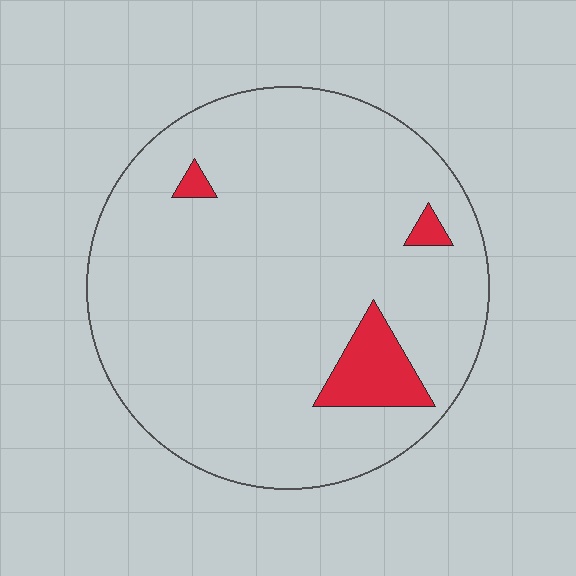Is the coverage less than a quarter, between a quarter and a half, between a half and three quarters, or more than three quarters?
Less than a quarter.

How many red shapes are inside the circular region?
3.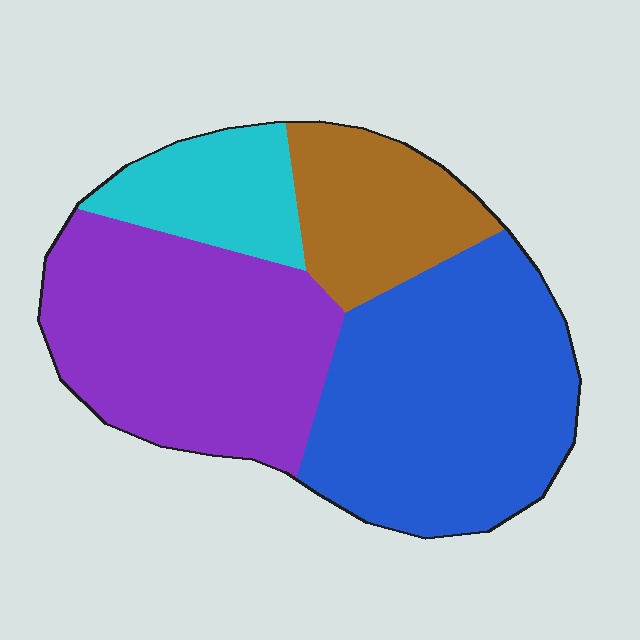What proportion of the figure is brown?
Brown takes up about one sixth (1/6) of the figure.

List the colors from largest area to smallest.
From largest to smallest: blue, purple, brown, cyan.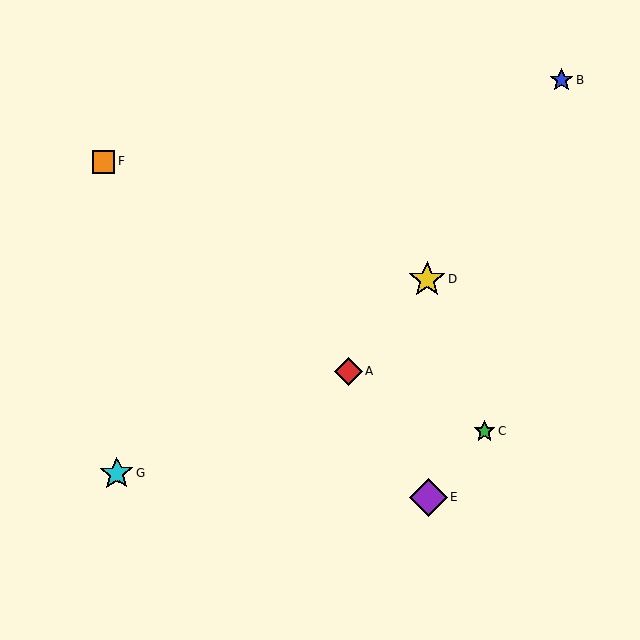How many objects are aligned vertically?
2 objects (D, E) are aligned vertically.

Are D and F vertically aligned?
No, D is at x≈427 and F is at x≈104.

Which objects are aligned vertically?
Objects D, E are aligned vertically.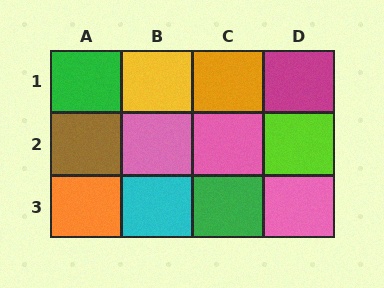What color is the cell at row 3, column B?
Cyan.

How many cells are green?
2 cells are green.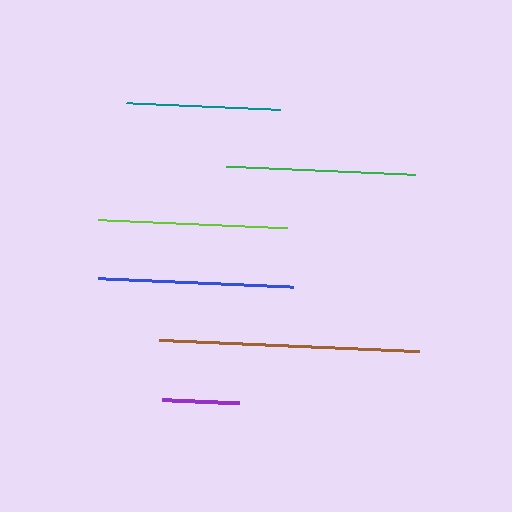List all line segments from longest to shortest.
From longest to shortest: brown, blue, lime, green, teal, purple.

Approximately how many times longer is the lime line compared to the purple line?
The lime line is approximately 2.4 times the length of the purple line.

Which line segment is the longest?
The brown line is the longest at approximately 260 pixels.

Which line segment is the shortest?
The purple line is the shortest at approximately 77 pixels.